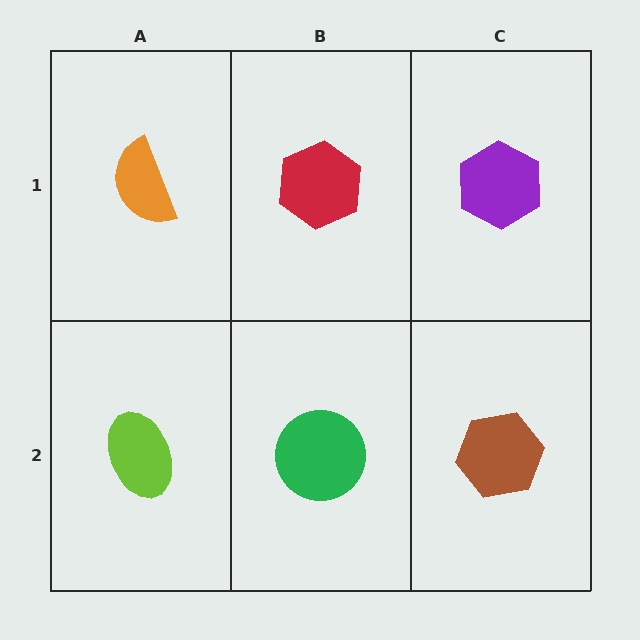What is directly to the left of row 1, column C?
A red hexagon.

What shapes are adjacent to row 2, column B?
A red hexagon (row 1, column B), a lime ellipse (row 2, column A), a brown hexagon (row 2, column C).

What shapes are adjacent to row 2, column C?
A purple hexagon (row 1, column C), a green circle (row 2, column B).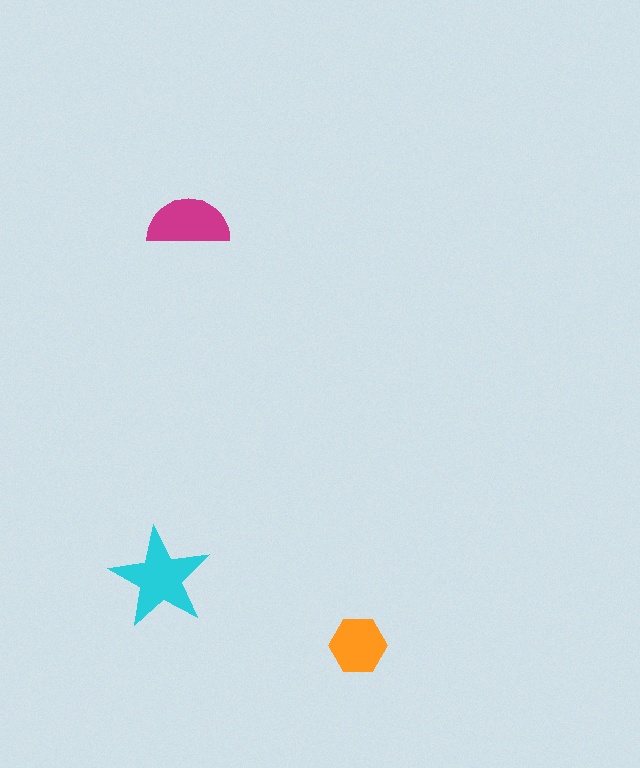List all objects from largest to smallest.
The cyan star, the magenta semicircle, the orange hexagon.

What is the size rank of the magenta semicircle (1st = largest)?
2nd.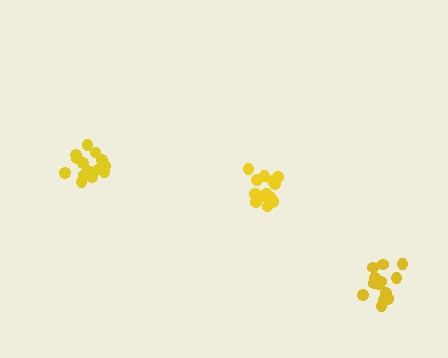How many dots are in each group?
Group 1: 14 dots, Group 2: 14 dots, Group 3: 14 dots (42 total).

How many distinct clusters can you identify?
There are 3 distinct clusters.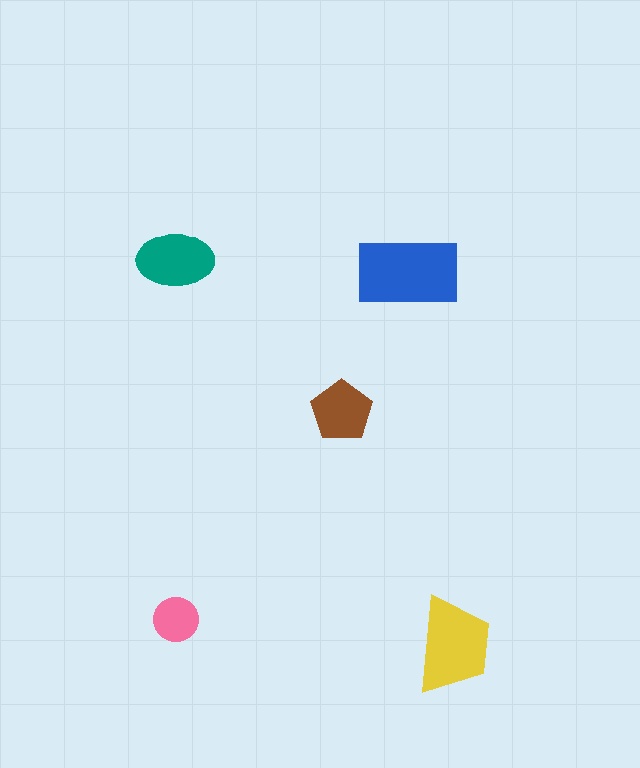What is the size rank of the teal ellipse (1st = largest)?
3rd.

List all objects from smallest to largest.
The pink circle, the brown pentagon, the teal ellipse, the yellow trapezoid, the blue rectangle.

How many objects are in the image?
There are 5 objects in the image.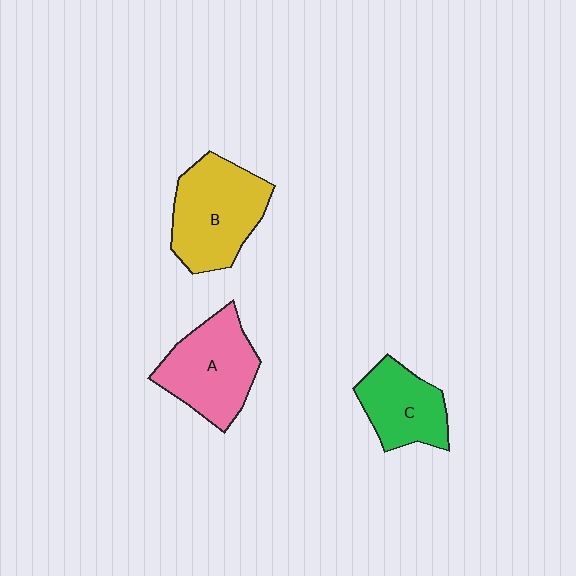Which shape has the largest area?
Shape B (yellow).